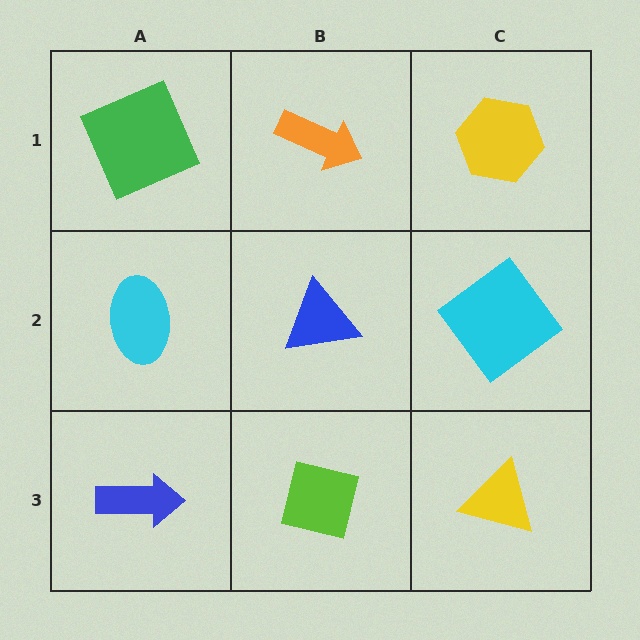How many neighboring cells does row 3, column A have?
2.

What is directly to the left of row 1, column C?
An orange arrow.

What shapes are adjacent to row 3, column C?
A cyan diamond (row 2, column C), a lime square (row 3, column B).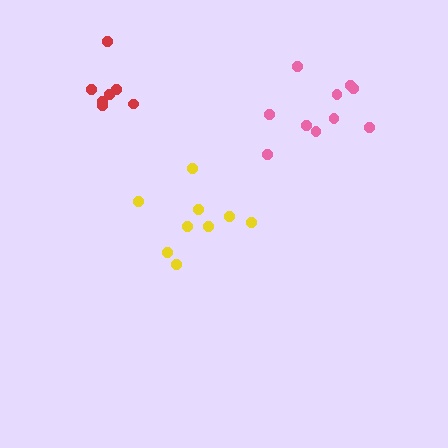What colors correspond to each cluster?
The clusters are colored: yellow, pink, red.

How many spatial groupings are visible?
There are 3 spatial groupings.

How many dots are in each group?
Group 1: 9 dots, Group 2: 10 dots, Group 3: 7 dots (26 total).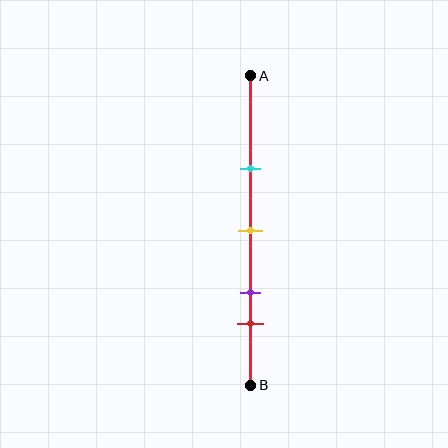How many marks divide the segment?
There are 4 marks dividing the segment.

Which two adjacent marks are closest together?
The purple and red marks are the closest adjacent pair.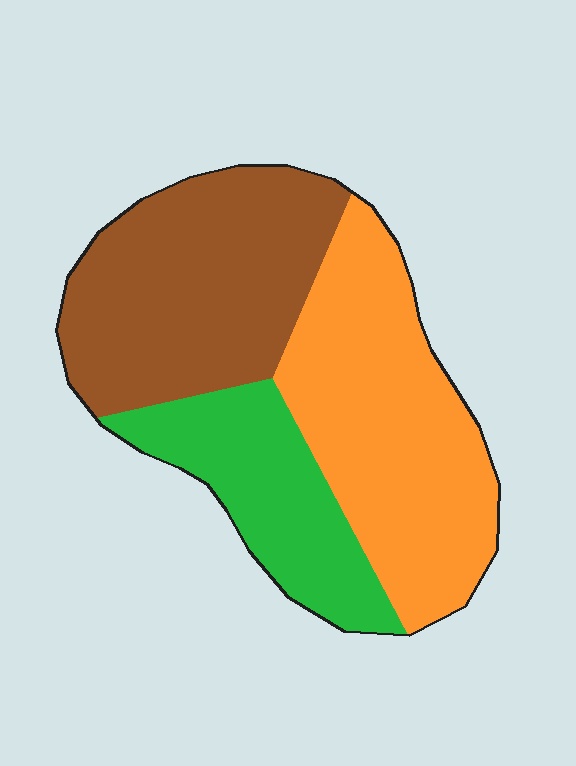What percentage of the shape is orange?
Orange covers around 40% of the shape.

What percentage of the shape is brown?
Brown takes up about three eighths (3/8) of the shape.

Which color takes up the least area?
Green, at roughly 25%.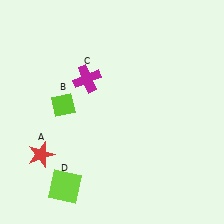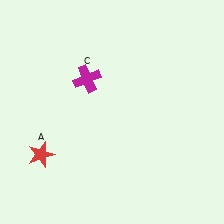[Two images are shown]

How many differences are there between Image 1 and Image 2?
There are 2 differences between the two images.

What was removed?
The lime diamond (B), the lime square (D) were removed in Image 2.